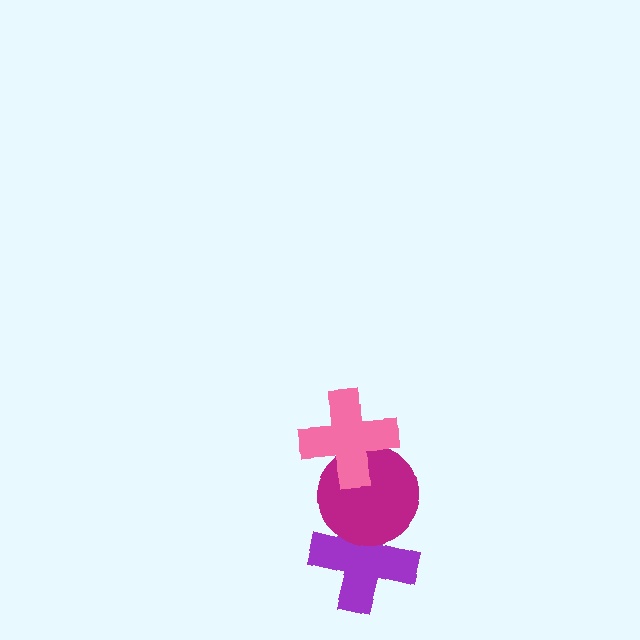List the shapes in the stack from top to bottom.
From top to bottom: the pink cross, the magenta circle, the purple cross.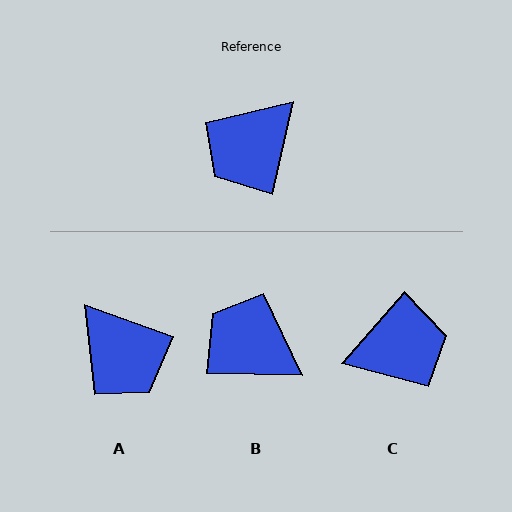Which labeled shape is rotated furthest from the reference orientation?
C, about 152 degrees away.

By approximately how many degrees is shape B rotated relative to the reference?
Approximately 78 degrees clockwise.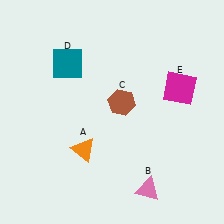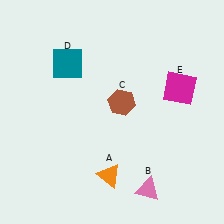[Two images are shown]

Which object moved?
The orange triangle (A) moved down.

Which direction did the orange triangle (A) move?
The orange triangle (A) moved down.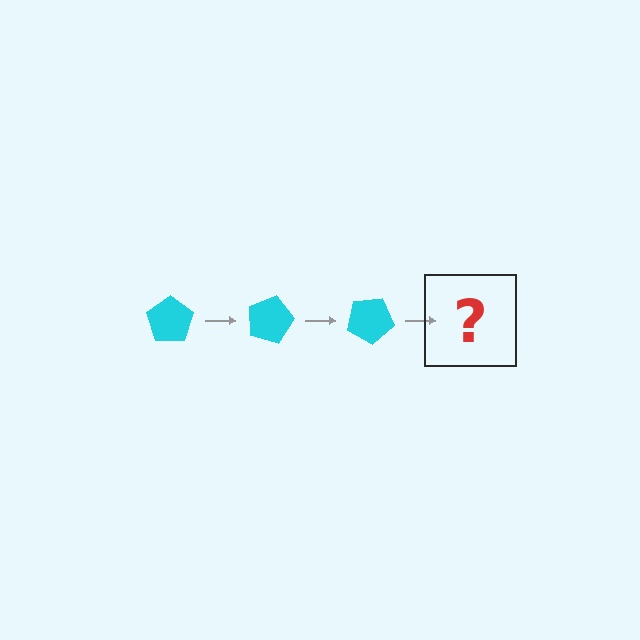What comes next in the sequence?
The next element should be a cyan pentagon rotated 45 degrees.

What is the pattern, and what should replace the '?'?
The pattern is that the pentagon rotates 15 degrees each step. The '?' should be a cyan pentagon rotated 45 degrees.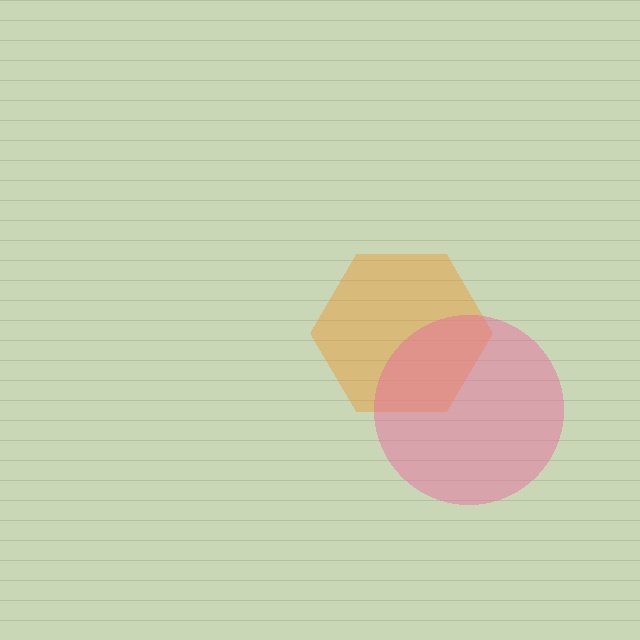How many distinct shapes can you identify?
There are 2 distinct shapes: an orange hexagon, a pink circle.